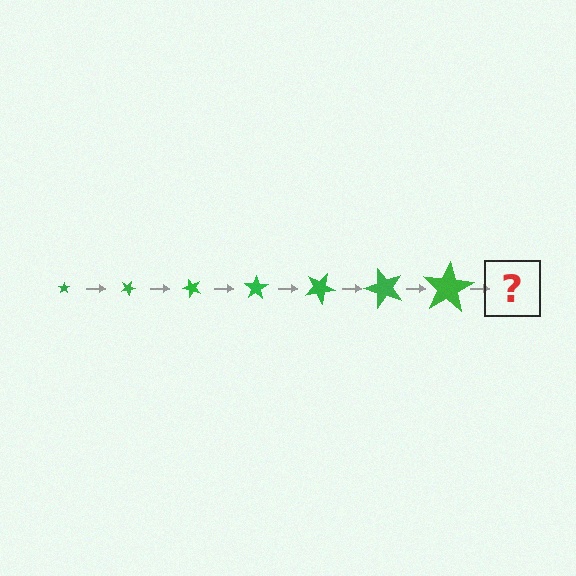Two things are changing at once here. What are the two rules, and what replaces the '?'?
The two rules are that the star grows larger each step and it rotates 25 degrees each step. The '?' should be a star, larger than the previous one and rotated 175 degrees from the start.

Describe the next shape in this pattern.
It should be a star, larger than the previous one and rotated 175 degrees from the start.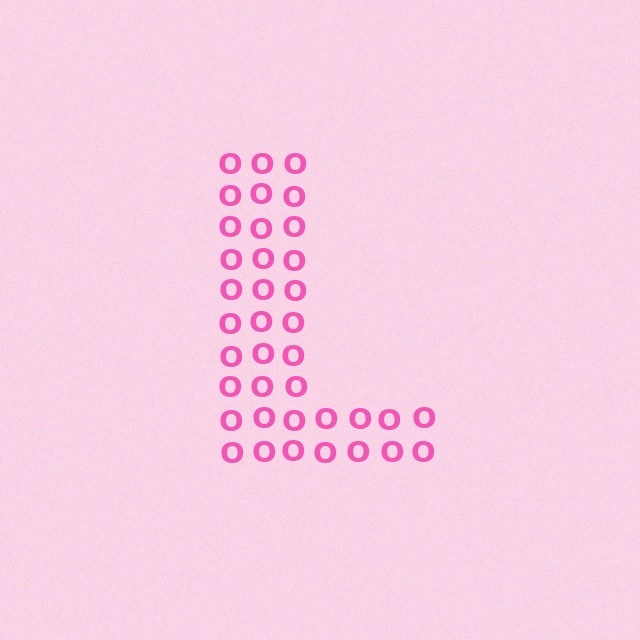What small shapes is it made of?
It is made of small letter O's.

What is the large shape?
The large shape is the letter L.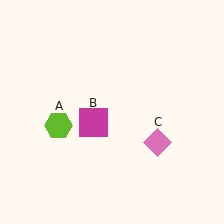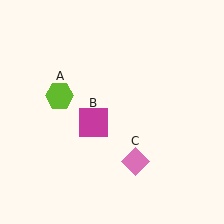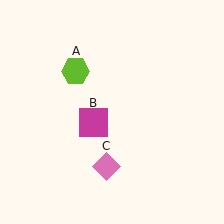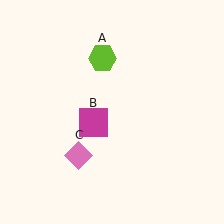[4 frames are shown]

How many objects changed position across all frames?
2 objects changed position: lime hexagon (object A), pink diamond (object C).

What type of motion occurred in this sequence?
The lime hexagon (object A), pink diamond (object C) rotated clockwise around the center of the scene.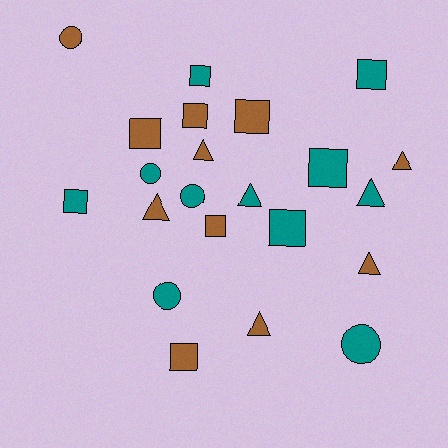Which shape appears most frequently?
Square, with 10 objects.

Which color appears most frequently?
Brown, with 11 objects.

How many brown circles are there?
There is 1 brown circle.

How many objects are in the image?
There are 22 objects.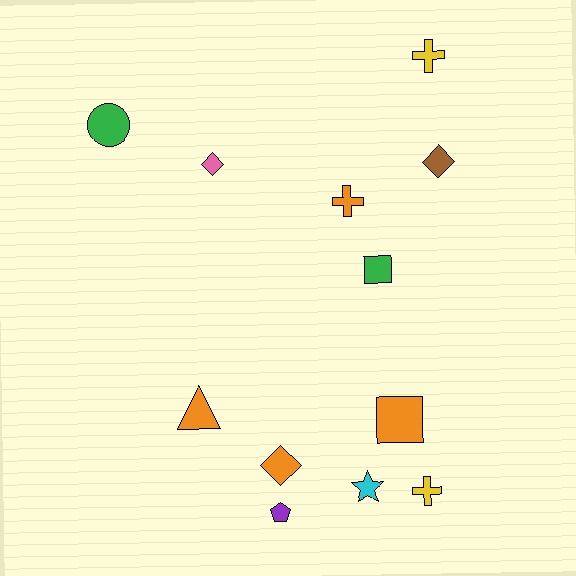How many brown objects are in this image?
There is 1 brown object.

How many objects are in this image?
There are 12 objects.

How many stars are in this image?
There is 1 star.